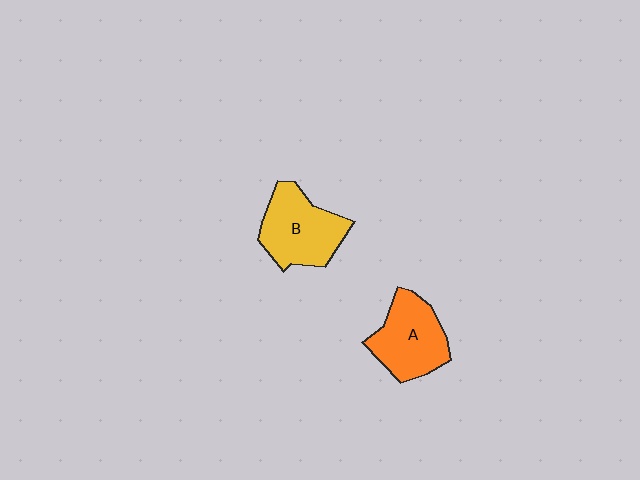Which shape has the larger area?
Shape B (yellow).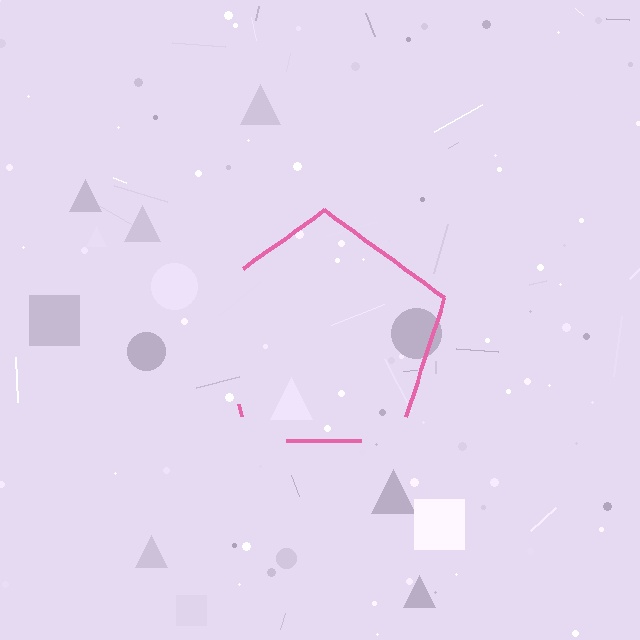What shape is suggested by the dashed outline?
The dashed outline suggests a pentagon.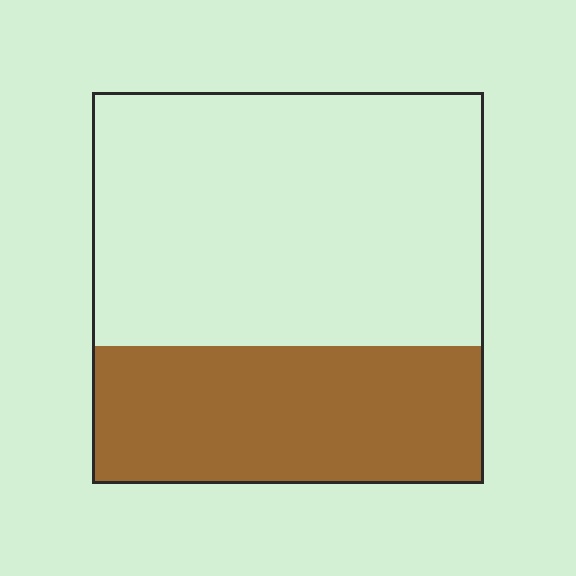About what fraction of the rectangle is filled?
About one third (1/3).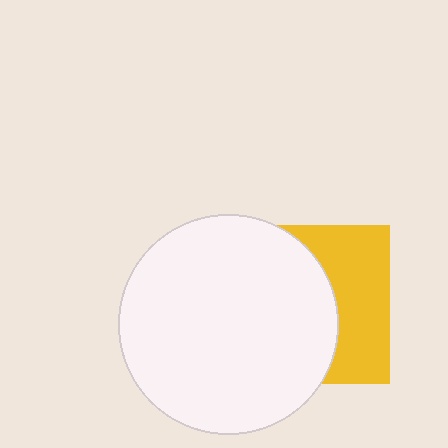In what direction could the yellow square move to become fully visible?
The yellow square could move right. That would shift it out from behind the white circle entirely.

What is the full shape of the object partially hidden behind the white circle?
The partially hidden object is a yellow square.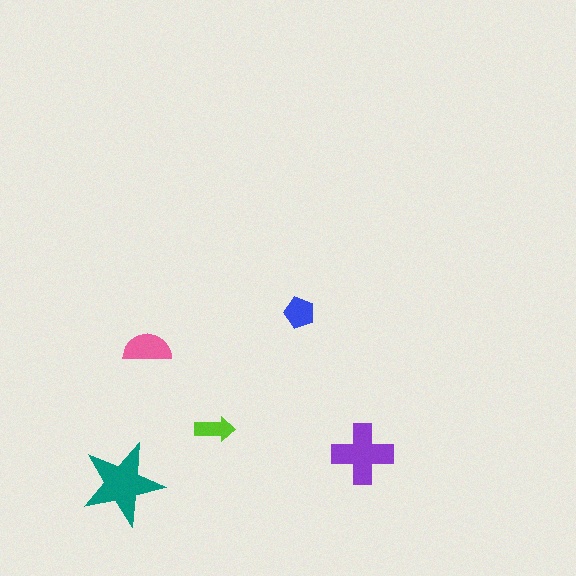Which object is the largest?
The teal star.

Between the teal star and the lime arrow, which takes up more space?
The teal star.